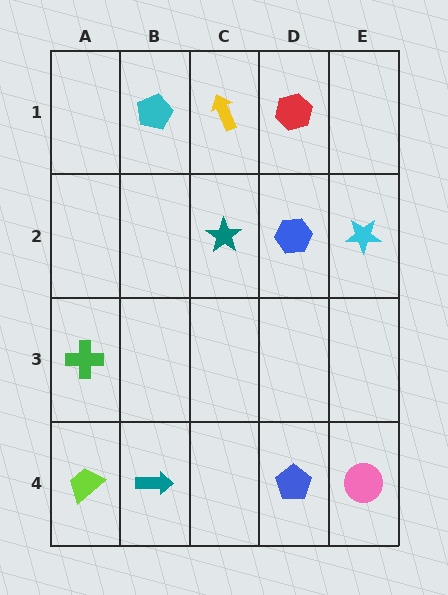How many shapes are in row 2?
3 shapes.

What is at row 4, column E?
A pink circle.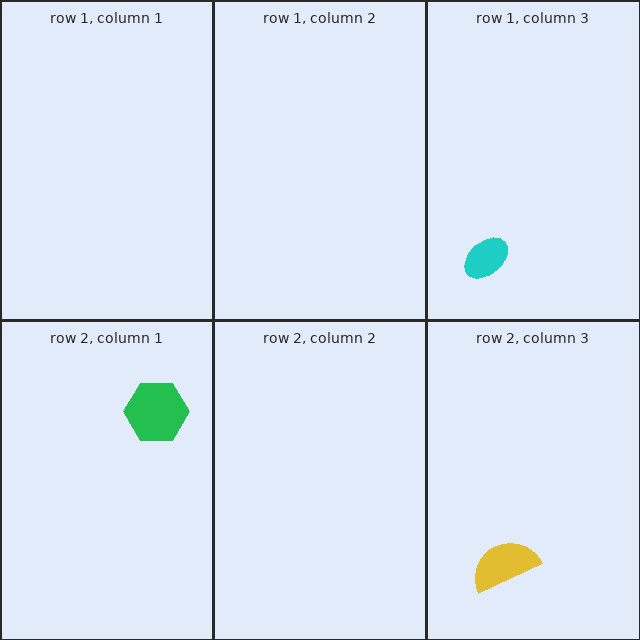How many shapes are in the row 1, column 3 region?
1.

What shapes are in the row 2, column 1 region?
The green hexagon.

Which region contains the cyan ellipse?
The row 1, column 3 region.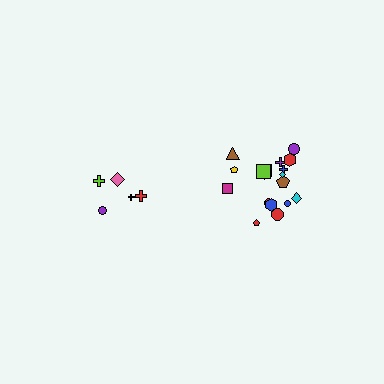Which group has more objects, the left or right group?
The right group.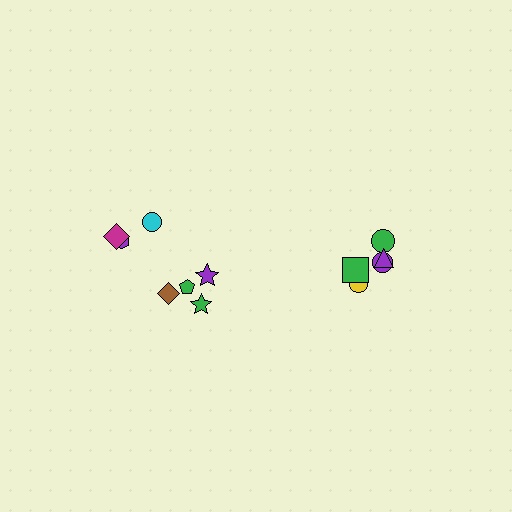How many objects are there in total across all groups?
There are 12 objects.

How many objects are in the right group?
There are 5 objects.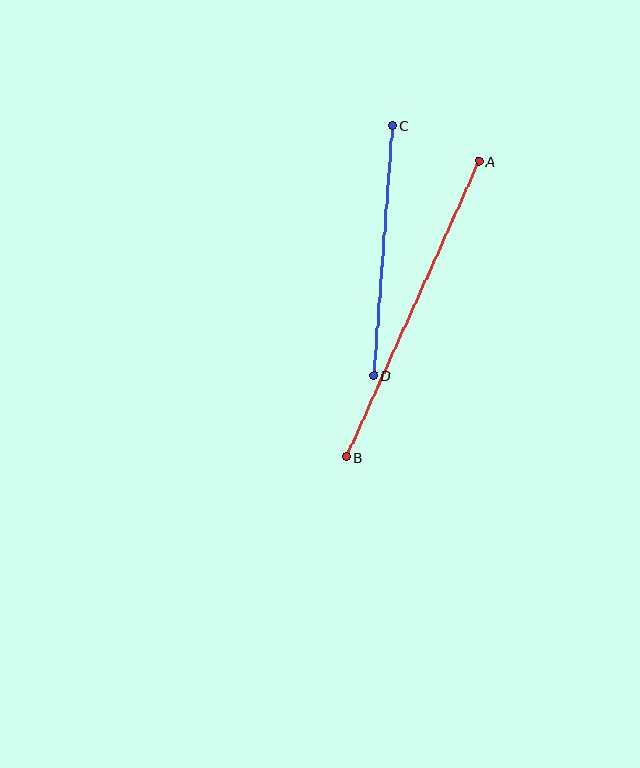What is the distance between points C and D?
The distance is approximately 251 pixels.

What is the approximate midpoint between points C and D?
The midpoint is at approximately (383, 250) pixels.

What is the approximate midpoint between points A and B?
The midpoint is at approximately (413, 309) pixels.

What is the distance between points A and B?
The distance is approximately 324 pixels.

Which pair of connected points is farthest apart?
Points A and B are farthest apart.